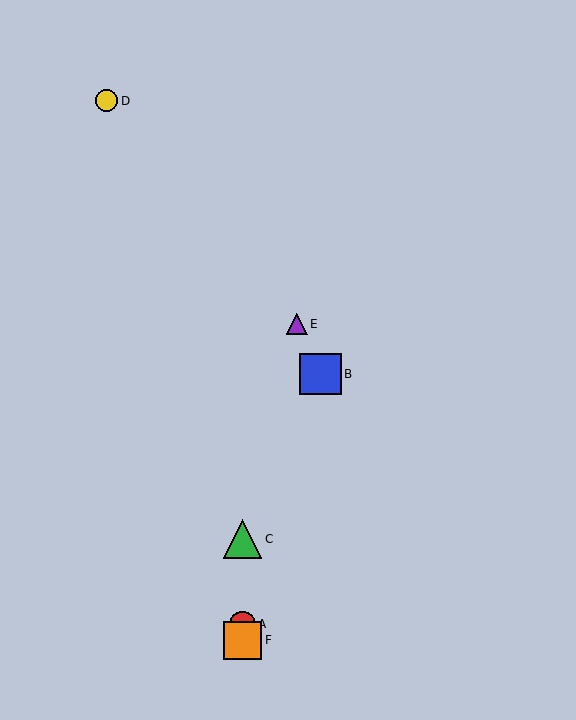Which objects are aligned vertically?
Objects A, C, F are aligned vertically.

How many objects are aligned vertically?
3 objects (A, C, F) are aligned vertically.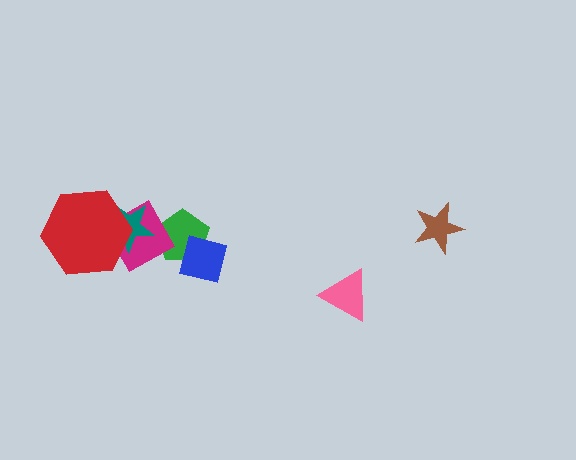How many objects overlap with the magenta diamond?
3 objects overlap with the magenta diamond.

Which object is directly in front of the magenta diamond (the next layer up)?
The teal star is directly in front of the magenta diamond.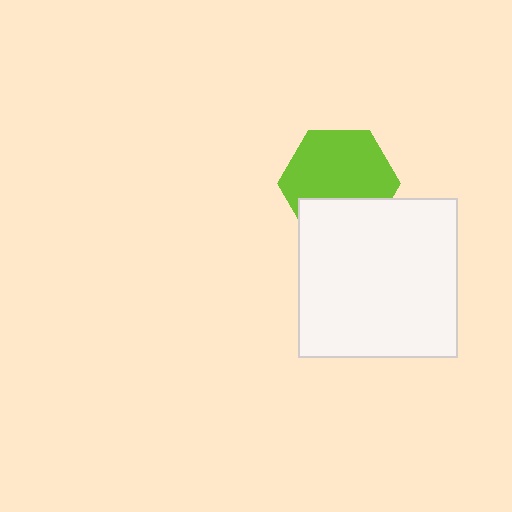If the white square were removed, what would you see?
You would see the complete lime hexagon.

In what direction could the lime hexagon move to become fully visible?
The lime hexagon could move up. That would shift it out from behind the white square entirely.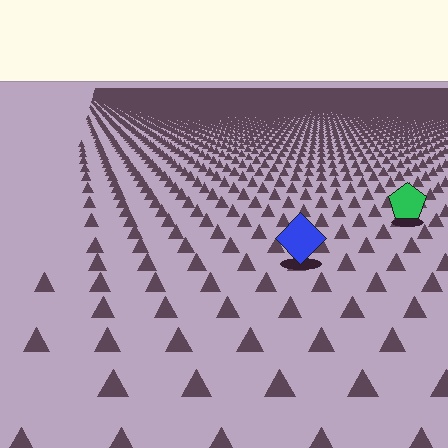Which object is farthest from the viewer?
The green pentagon is farthest from the viewer. It appears smaller and the ground texture around it is denser.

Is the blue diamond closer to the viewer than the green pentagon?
Yes. The blue diamond is closer — you can tell from the texture gradient: the ground texture is coarser near it.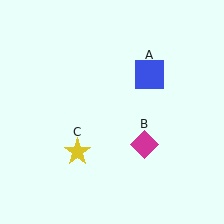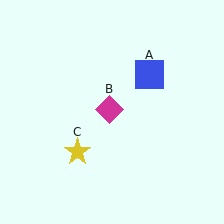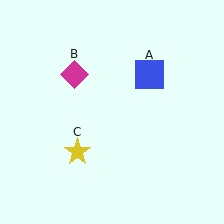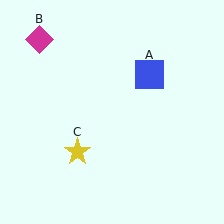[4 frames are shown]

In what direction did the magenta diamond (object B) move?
The magenta diamond (object B) moved up and to the left.